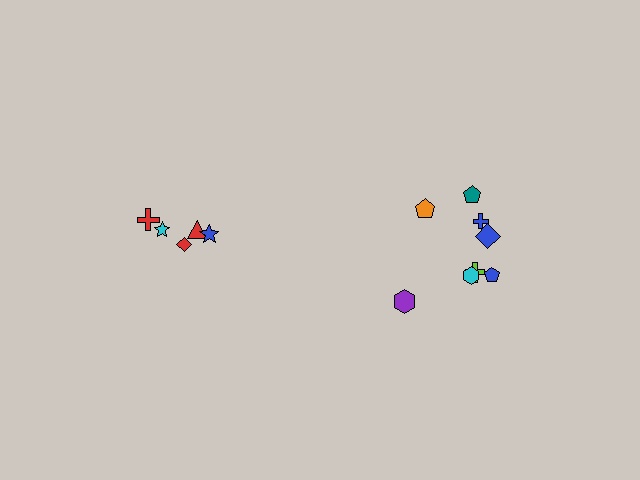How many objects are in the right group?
There are 8 objects.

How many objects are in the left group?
There are 5 objects.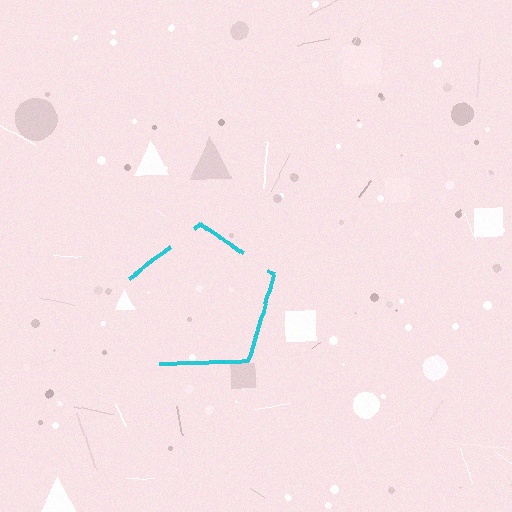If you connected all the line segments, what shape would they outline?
They would outline a pentagon.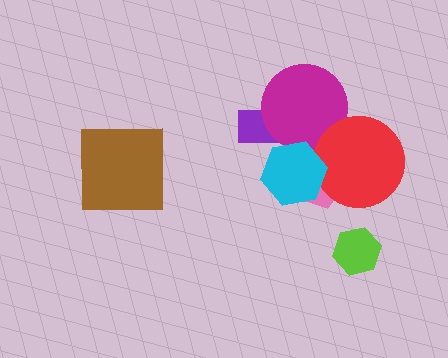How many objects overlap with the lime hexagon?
0 objects overlap with the lime hexagon.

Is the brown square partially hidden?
No, no other shape covers it.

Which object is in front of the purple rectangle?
The magenta circle is in front of the purple rectangle.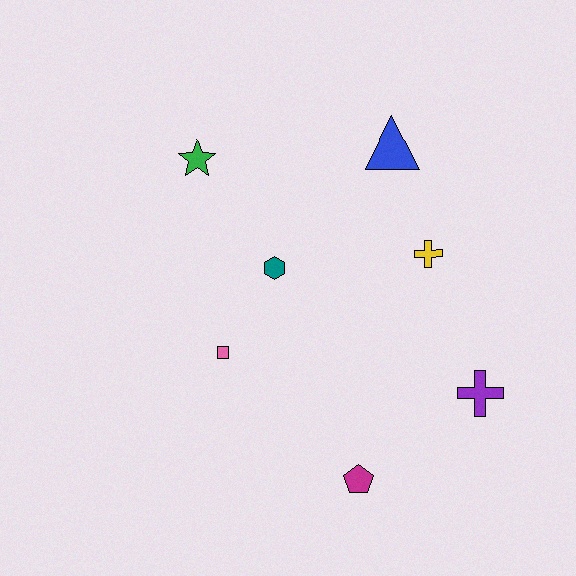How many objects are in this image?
There are 7 objects.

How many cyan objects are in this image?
There are no cyan objects.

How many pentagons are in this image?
There is 1 pentagon.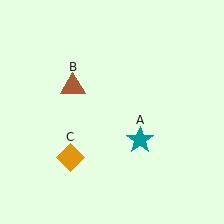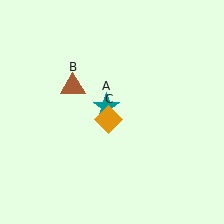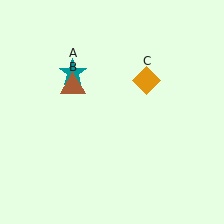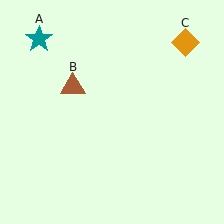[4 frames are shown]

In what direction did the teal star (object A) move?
The teal star (object A) moved up and to the left.